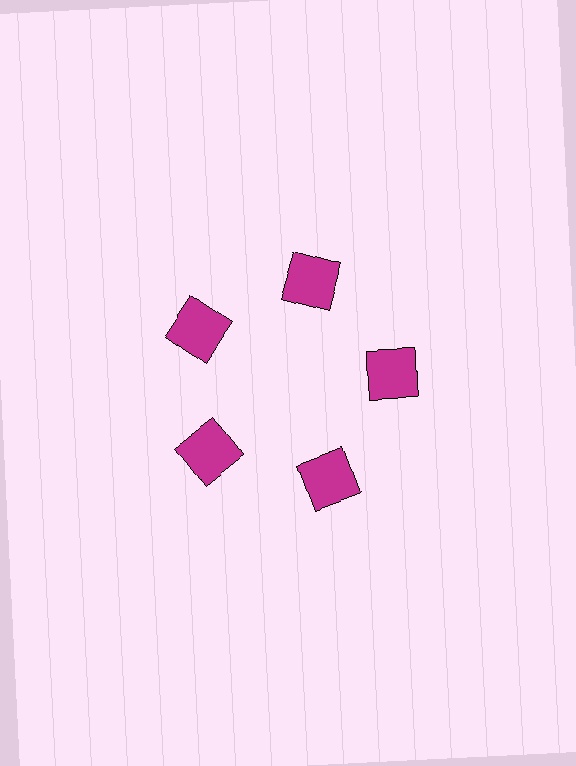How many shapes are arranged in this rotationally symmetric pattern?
There are 5 shapes, arranged in 5 groups of 1.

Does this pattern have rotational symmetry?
Yes, this pattern has 5-fold rotational symmetry. It looks the same after rotating 72 degrees around the center.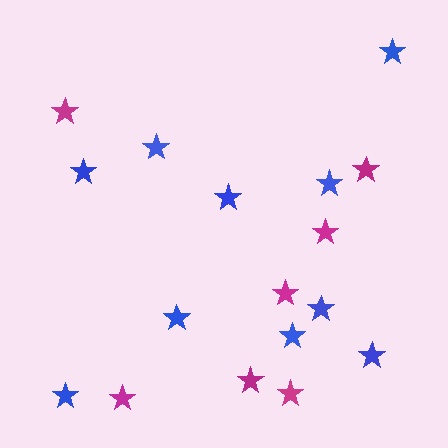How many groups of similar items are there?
There are 2 groups: one group of blue stars (10) and one group of magenta stars (7).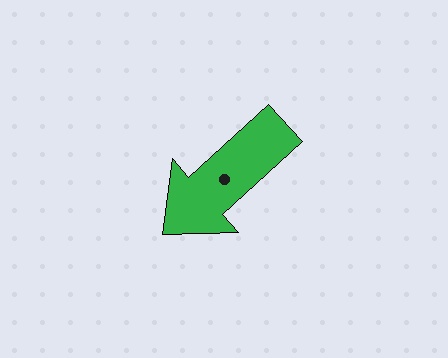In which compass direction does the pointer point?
Southwest.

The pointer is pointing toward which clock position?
Roughly 8 o'clock.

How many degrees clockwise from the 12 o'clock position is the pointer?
Approximately 228 degrees.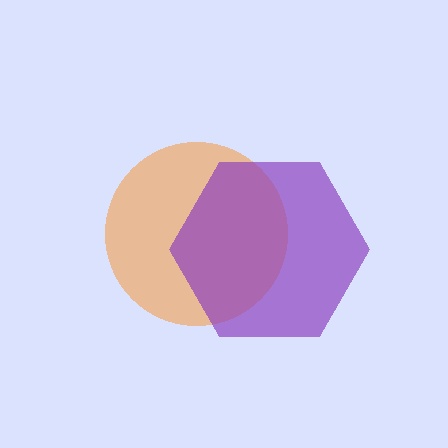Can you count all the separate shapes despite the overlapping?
Yes, there are 2 separate shapes.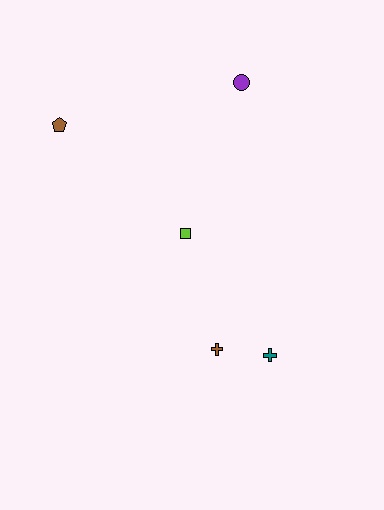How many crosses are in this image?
There are 2 crosses.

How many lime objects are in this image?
There is 1 lime object.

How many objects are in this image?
There are 5 objects.